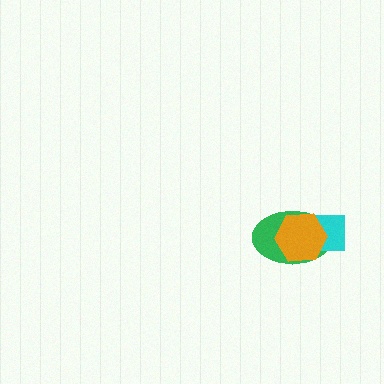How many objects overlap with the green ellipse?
2 objects overlap with the green ellipse.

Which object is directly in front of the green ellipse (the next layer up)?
The cyan rectangle is directly in front of the green ellipse.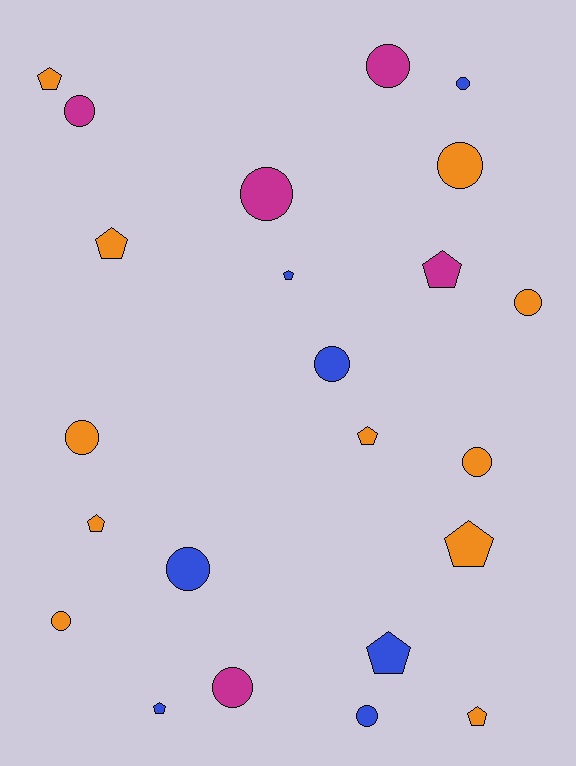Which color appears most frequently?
Orange, with 11 objects.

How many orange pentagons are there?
There are 6 orange pentagons.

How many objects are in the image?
There are 23 objects.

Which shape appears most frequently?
Circle, with 13 objects.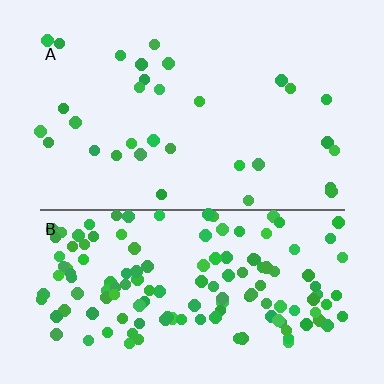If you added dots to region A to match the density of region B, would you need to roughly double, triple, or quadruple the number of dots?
Approximately quadruple.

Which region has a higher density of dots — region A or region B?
B (the bottom).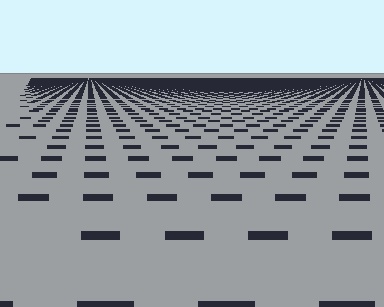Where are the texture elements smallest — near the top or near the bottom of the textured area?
Near the top.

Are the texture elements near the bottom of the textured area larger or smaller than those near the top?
Larger. Near the bottom, elements are closer to the viewer and appear at a bigger on-screen size.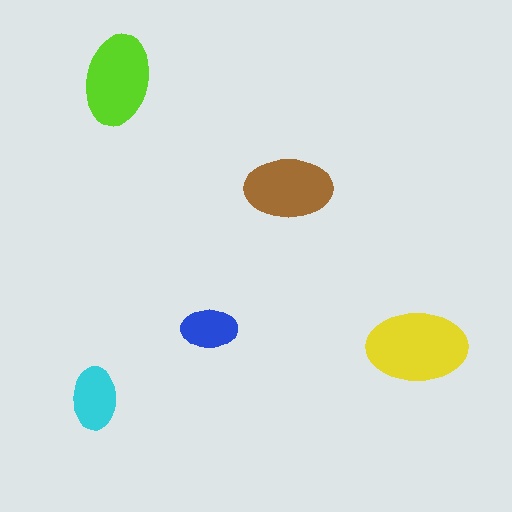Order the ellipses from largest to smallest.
the yellow one, the lime one, the brown one, the cyan one, the blue one.